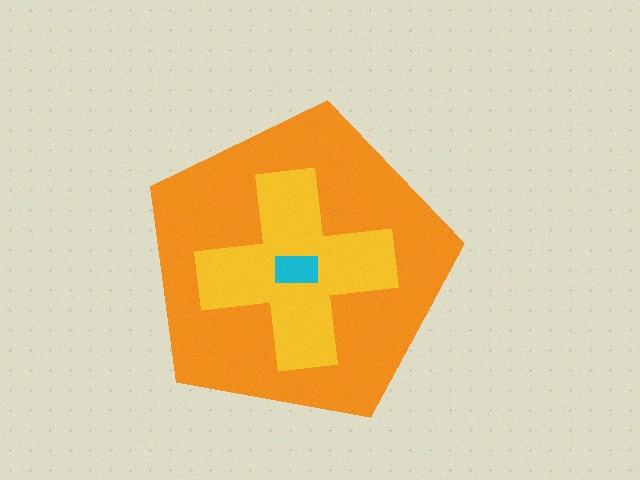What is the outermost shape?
The orange pentagon.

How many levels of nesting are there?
3.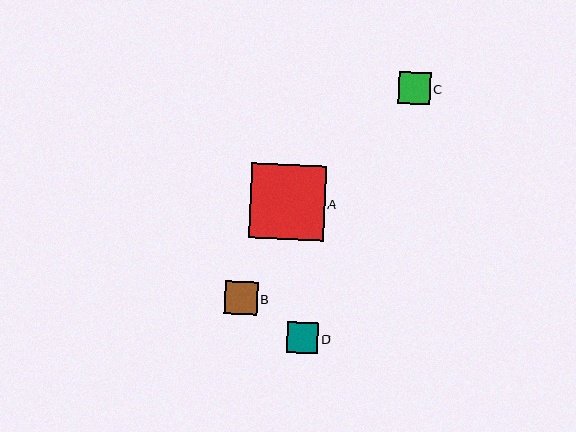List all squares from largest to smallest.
From largest to smallest: A, B, C, D.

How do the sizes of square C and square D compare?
Square C and square D are approximately the same size.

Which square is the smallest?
Square D is the smallest with a size of approximately 31 pixels.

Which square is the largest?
Square A is the largest with a size of approximately 75 pixels.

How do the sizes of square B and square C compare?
Square B and square C are approximately the same size.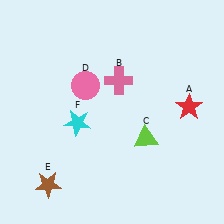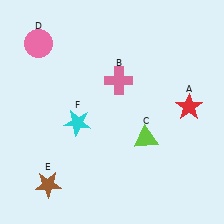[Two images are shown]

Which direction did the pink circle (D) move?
The pink circle (D) moved left.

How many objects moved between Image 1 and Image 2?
1 object moved between the two images.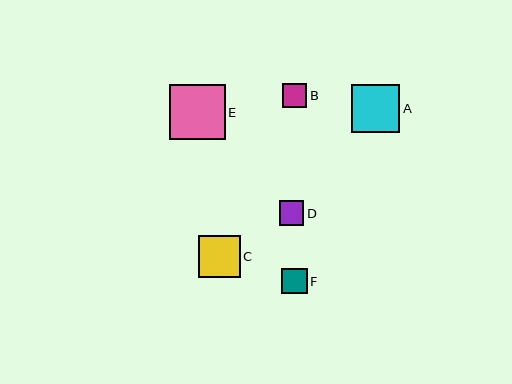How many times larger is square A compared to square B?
Square A is approximately 2.0 times the size of square B.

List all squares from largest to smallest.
From largest to smallest: E, A, C, F, D, B.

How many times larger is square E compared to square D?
Square E is approximately 2.3 times the size of square D.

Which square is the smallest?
Square B is the smallest with a size of approximately 24 pixels.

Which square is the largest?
Square E is the largest with a size of approximately 55 pixels.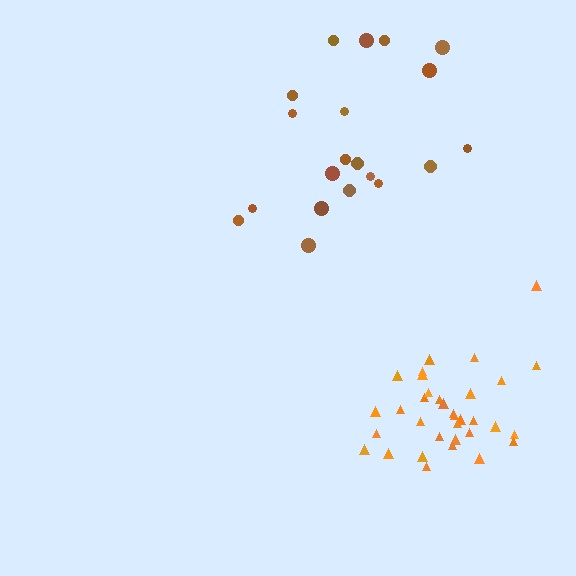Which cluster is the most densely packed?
Orange.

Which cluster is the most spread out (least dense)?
Brown.